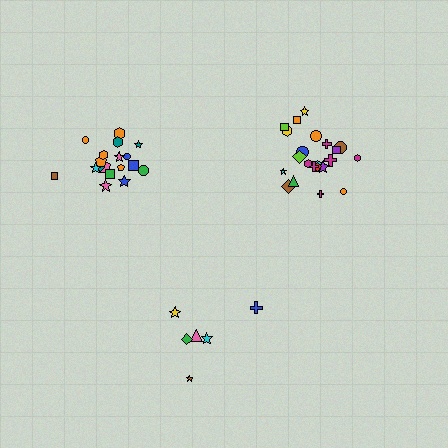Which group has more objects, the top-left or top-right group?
The top-right group.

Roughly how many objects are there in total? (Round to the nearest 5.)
Roughly 45 objects in total.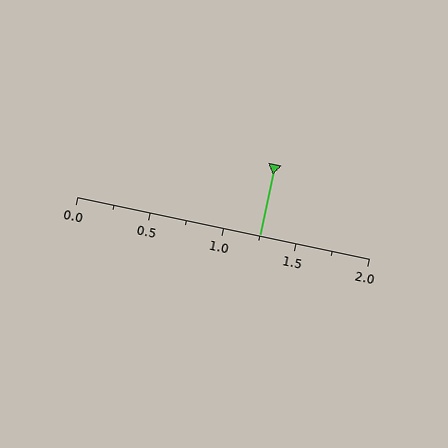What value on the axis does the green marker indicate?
The marker indicates approximately 1.25.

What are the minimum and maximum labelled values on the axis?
The axis runs from 0.0 to 2.0.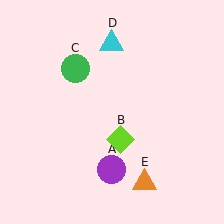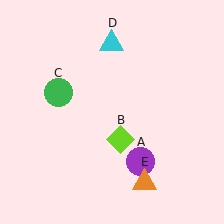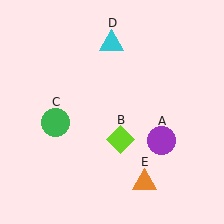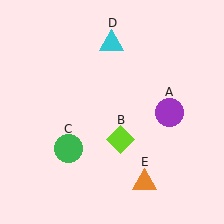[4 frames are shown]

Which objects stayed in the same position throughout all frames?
Lime diamond (object B) and cyan triangle (object D) and orange triangle (object E) remained stationary.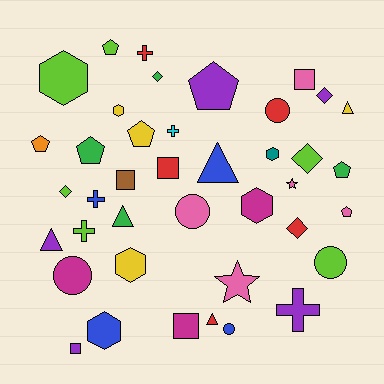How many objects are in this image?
There are 40 objects.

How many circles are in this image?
There are 5 circles.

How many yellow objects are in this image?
There are 4 yellow objects.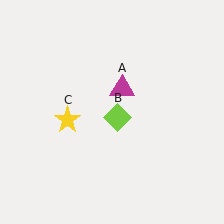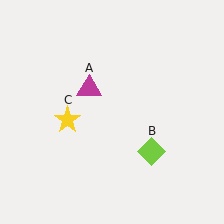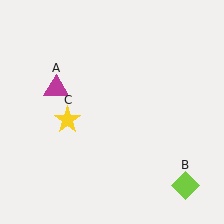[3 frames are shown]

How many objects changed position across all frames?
2 objects changed position: magenta triangle (object A), lime diamond (object B).